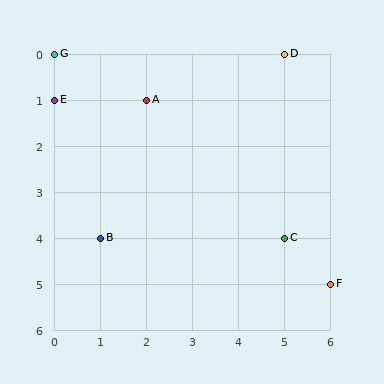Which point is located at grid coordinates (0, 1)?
Point E is at (0, 1).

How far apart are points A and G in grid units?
Points A and G are 2 columns and 1 row apart (about 2.2 grid units diagonally).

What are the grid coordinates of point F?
Point F is at grid coordinates (6, 5).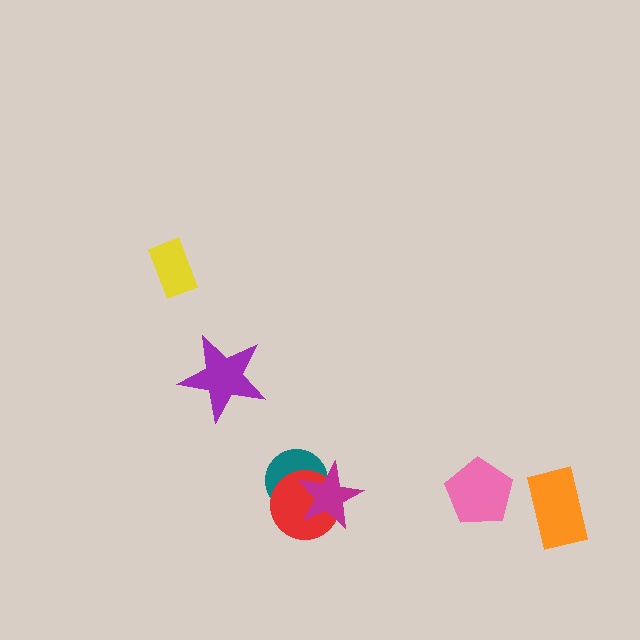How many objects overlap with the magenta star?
2 objects overlap with the magenta star.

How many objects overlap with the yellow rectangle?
0 objects overlap with the yellow rectangle.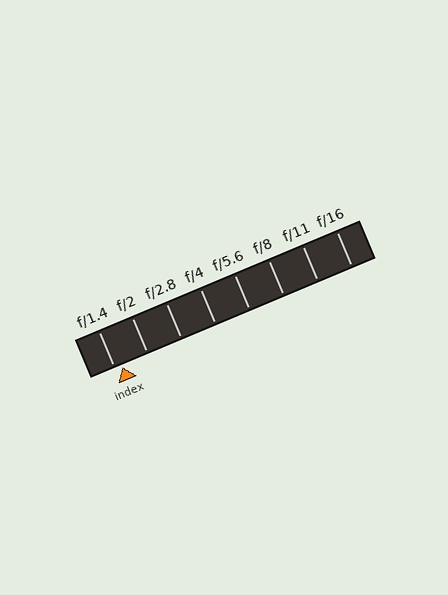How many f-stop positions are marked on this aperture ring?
There are 8 f-stop positions marked.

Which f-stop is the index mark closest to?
The index mark is closest to f/1.4.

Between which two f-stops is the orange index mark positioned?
The index mark is between f/1.4 and f/2.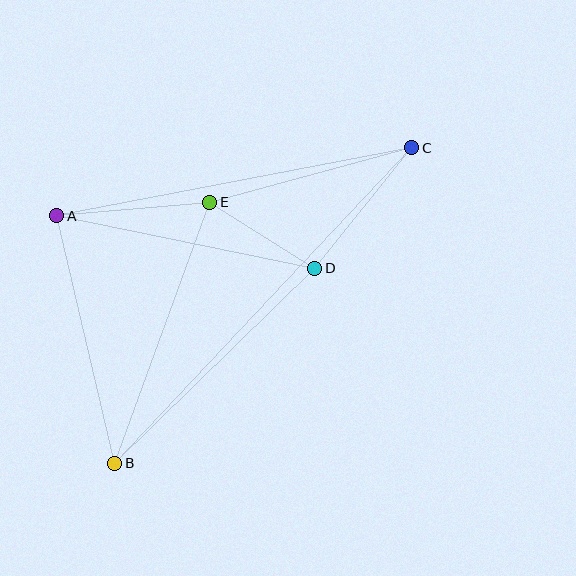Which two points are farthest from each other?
Points B and C are farthest from each other.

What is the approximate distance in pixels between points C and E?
The distance between C and E is approximately 209 pixels.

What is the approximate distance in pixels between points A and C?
The distance between A and C is approximately 361 pixels.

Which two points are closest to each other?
Points D and E are closest to each other.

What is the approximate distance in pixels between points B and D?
The distance between B and D is approximately 279 pixels.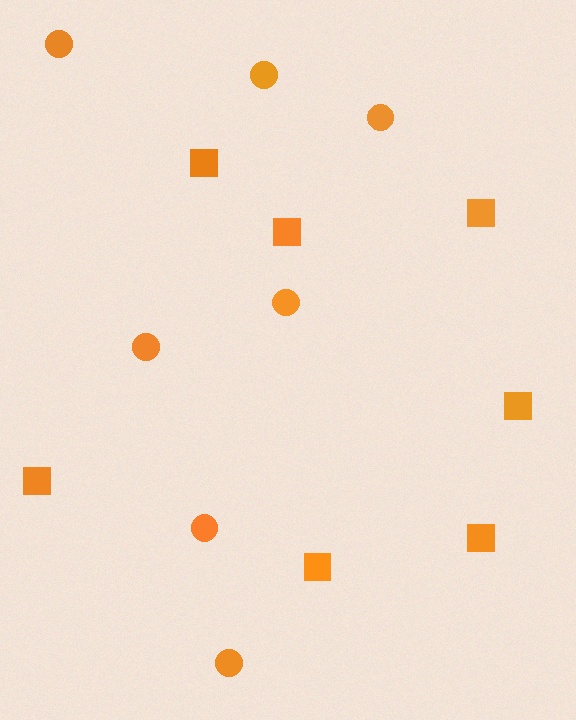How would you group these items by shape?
There are 2 groups: one group of squares (7) and one group of circles (7).